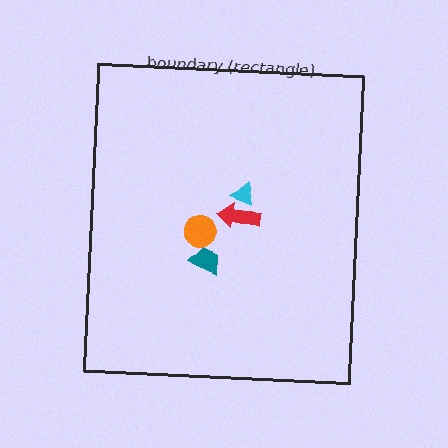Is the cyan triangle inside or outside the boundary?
Inside.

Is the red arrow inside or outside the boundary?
Inside.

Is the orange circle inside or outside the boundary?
Inside.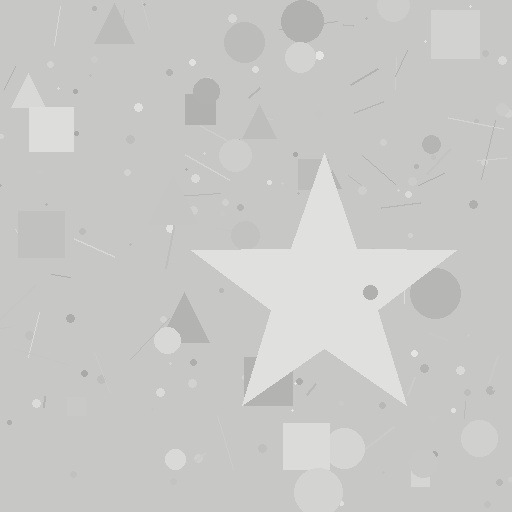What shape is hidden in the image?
A star is hidden in the image.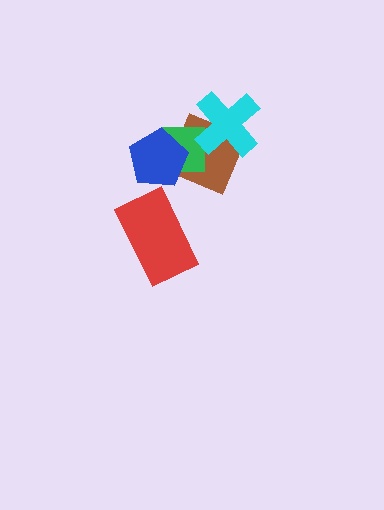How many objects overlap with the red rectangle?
0 objects overlap with the red rectangle.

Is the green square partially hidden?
Yes, it is partially covered by another shape.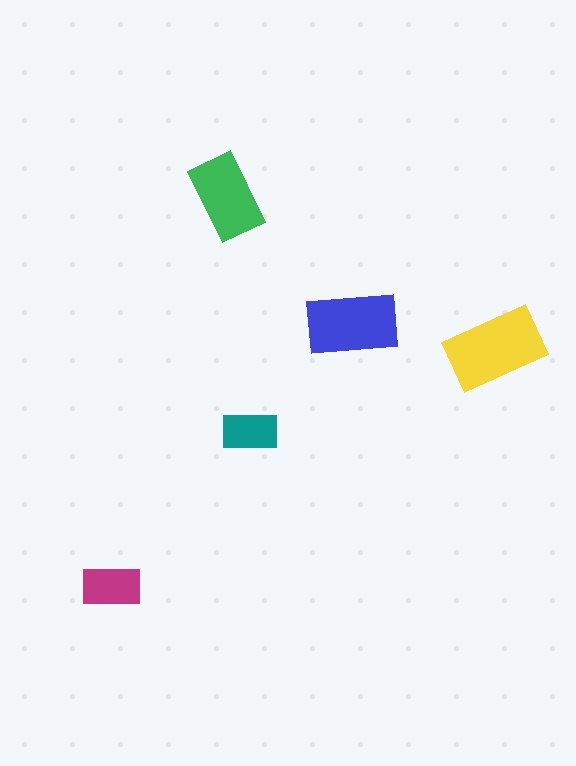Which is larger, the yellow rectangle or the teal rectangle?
The yellow one.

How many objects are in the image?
There are 5 objects in the image.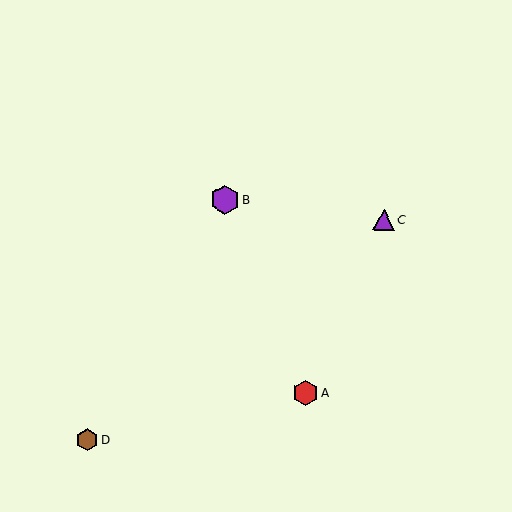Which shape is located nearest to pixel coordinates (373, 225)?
The purple triangle (labeled C) at (384, 219) is nearest to that location.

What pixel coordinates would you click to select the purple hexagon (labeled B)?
Click at (225, 199) to select the purple hexagon B.